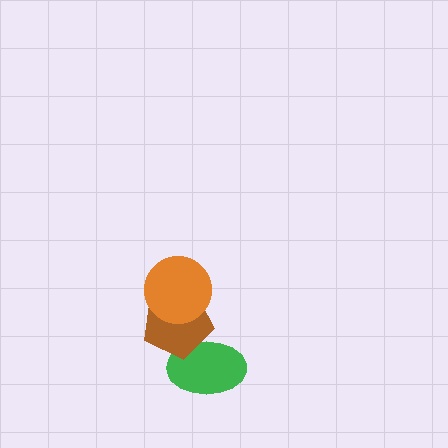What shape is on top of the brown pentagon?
The orange circle is on top of the brown pentagon.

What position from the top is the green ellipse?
The green ellipse is 3rd from the top.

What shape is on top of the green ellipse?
The brown pentagon is on top of the green ellipse.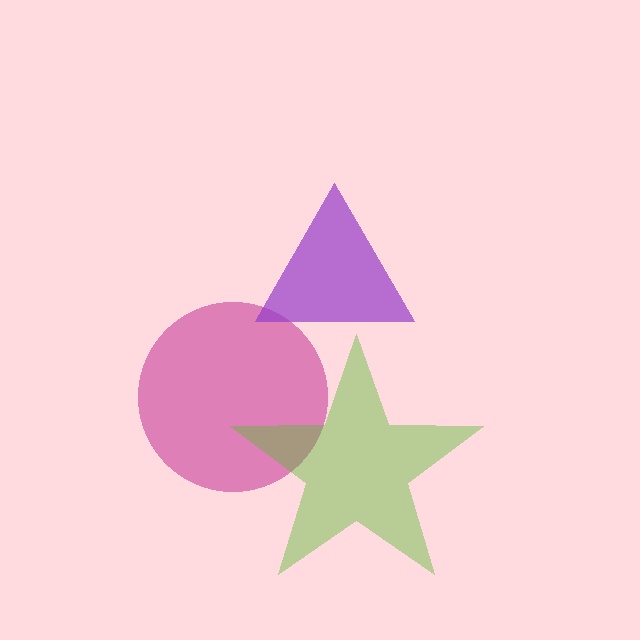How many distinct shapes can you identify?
There are 3 distinct shapes: a magenta circle, a lime star, a purple triangle.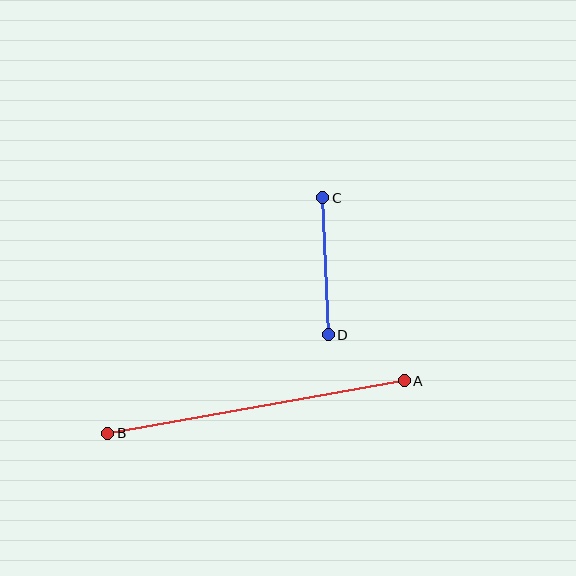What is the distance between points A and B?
The distance is approximately 301 pixels.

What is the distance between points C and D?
The distance is approximately 137 pixels.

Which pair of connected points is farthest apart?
Points A and B are farthest apart.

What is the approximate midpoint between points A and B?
The midpoint is at approximately (256, 407) pixels.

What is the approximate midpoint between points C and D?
The midpoint is at approximately (325, 266) pixels.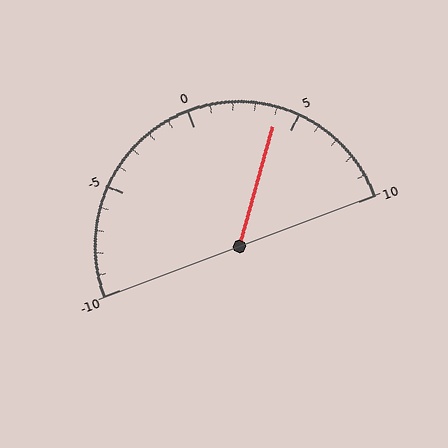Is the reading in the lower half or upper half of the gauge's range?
The reading is in the upper half of the range (-10 to 10).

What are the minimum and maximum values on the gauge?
The gauge ranges from -10 to 10.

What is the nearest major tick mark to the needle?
The nearest major tick mark is 5.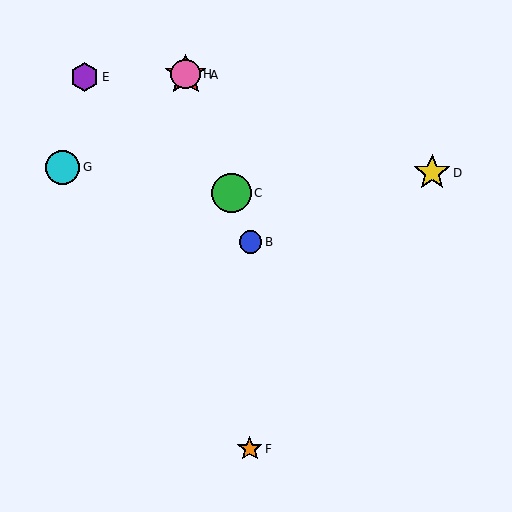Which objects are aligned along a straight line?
Objects A, B, C, H are aligned along a straight line.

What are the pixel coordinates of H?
Object H is at (185, 74).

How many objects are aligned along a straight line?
4 objects (A, B, C, H) are aligned along a straight line.